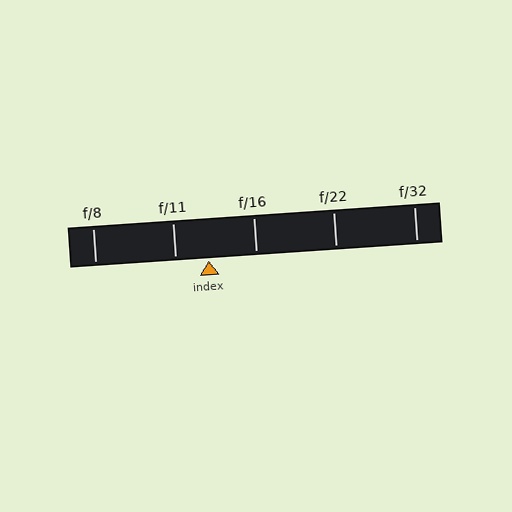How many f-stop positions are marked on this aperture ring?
There are 5 f-stop positions marked.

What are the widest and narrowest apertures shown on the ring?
The widest aperture shown is f/8 and the narrowest is f/32.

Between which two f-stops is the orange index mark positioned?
The index mark is between f/11 and f/16.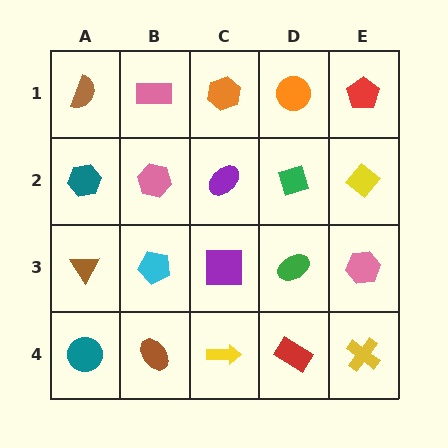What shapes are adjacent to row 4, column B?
A cyan pentagon (row 3, column B), a teal circle (row 4, column A), a yellow arrow (row 4, column C).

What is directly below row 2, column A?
A brown triangle.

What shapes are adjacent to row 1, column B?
A pink hexagon (row 2, column B), a brown semicircle (row 1, column A), an orange hexagon (row 1, column C).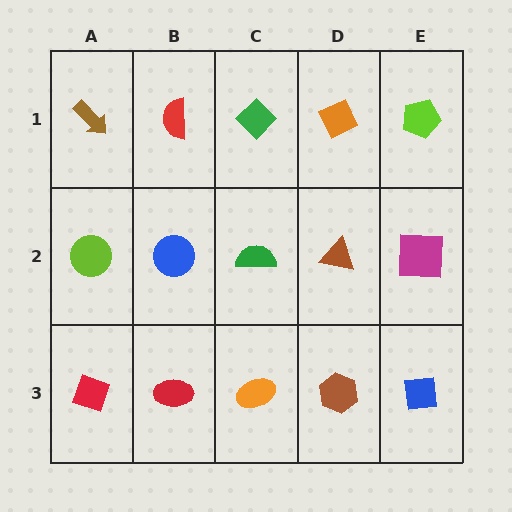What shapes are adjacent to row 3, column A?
A lime circle (row 2, column A), a red ellipse (row 3, column B).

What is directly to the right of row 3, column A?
A red ellipse.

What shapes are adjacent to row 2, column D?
An orange diamond (row 1, column D), a brown hexagon (row 3, column D), a green semicircle (row 2, column C), a magenta square (row 2, column E).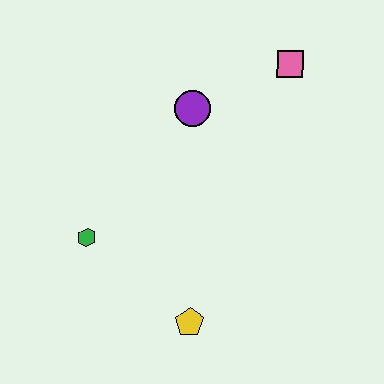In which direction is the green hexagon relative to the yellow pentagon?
The green hexagon is to the left of the yellow pentagon.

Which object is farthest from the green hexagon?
The pink square is farthest from the green hexagon.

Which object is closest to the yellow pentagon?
The green hexagon is closest to the yellow pentagon.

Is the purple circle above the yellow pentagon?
Yes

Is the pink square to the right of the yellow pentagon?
Yes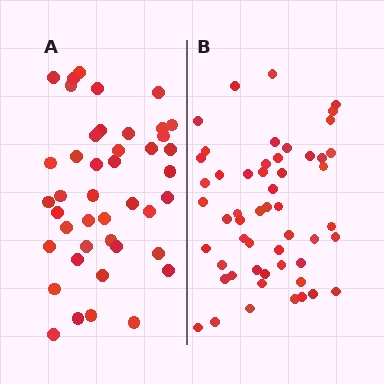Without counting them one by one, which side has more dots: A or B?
Region B (the right region) has more dots.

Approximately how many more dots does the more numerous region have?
Region B has roughly 10 or so more dots than region A.